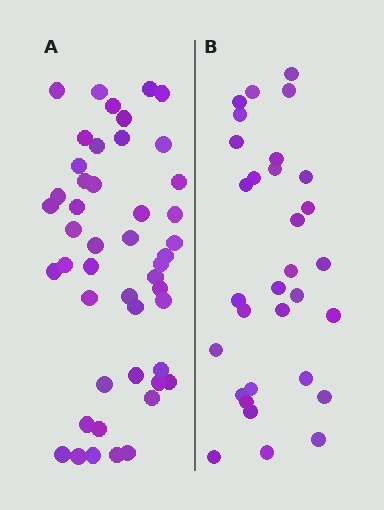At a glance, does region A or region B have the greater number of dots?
Region A (the left region) has more dots.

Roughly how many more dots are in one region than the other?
Region A has approximately 15 more dots than region B.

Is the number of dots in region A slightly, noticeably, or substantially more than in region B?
Region A has substantially more. The ratio is roughly 1.5 to 1.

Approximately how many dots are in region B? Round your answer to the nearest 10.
About 30 dots. (The exact count is 31, which rounds to 30.)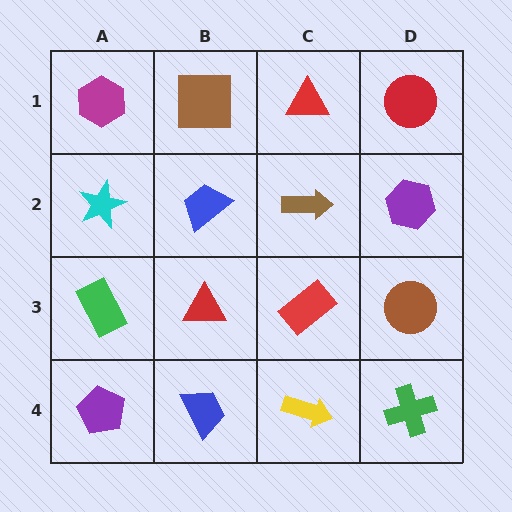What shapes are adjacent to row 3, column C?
A brown arrow (row 2, column C), a yellow arrow (row 4, column C), a red triangle (row 3, column B), a brown circle (row 3, column D).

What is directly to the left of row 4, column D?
A yellow arrow.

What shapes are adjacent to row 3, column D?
A purple hexagon (row 2, column D), a green cross (row 4, column D), a red rectangle (row 3, column C).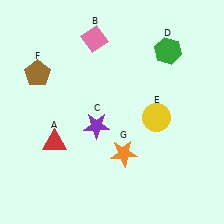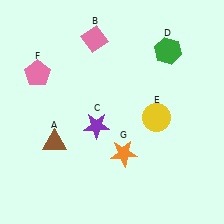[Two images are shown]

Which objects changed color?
A changed from red to brown. F changed from brown to pink.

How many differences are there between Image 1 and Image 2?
There are 2 differences between the two images.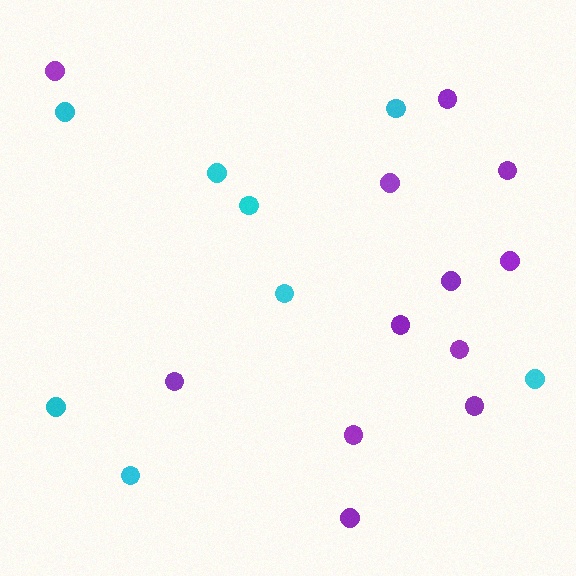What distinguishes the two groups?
There are 2 groups: one group of cyan circles (8) and one group of purple circles (12).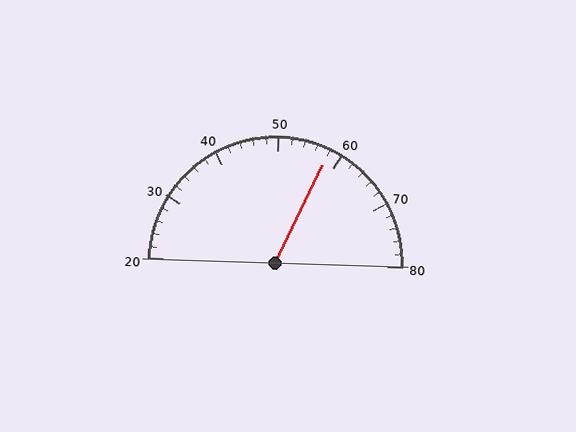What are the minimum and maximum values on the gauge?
The gauge ranges from 20 to 80.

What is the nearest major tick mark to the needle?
The nearest major tick mark is 60.